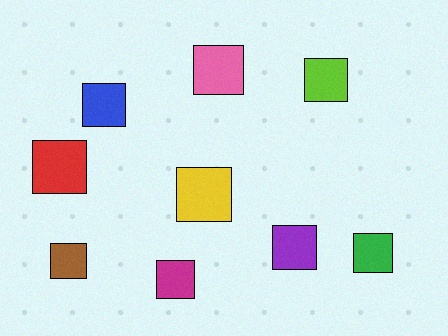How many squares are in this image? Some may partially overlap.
There are 9 squares.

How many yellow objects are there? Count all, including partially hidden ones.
There is 1 yellow object.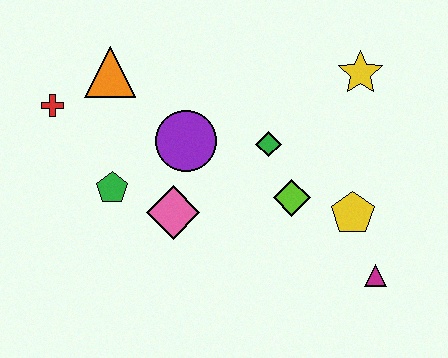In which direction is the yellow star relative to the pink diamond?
The yellow star is to the right of the pink diamond.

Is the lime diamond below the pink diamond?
No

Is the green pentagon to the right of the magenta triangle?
No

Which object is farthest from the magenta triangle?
The red cross is farthest from the magenta triangle.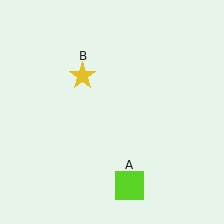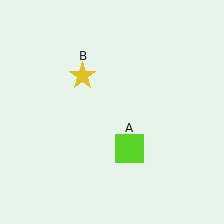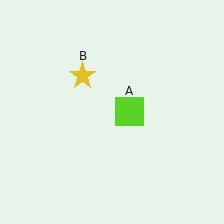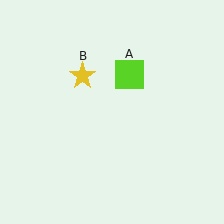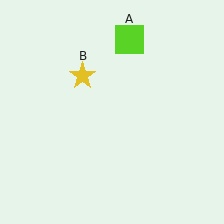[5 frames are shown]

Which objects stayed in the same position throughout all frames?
Yellow star (object B) remained stationary.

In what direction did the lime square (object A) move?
The lime square (object A) moved up.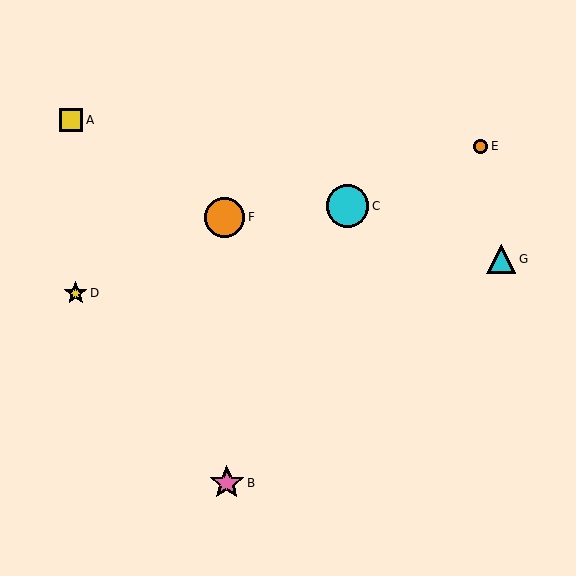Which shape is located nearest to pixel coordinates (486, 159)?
The orange circle (labeled E) at (481, 146) is nearest to that location.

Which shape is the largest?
The cyan circle (labeled C) is the largest.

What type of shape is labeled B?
Shape B is a pink star.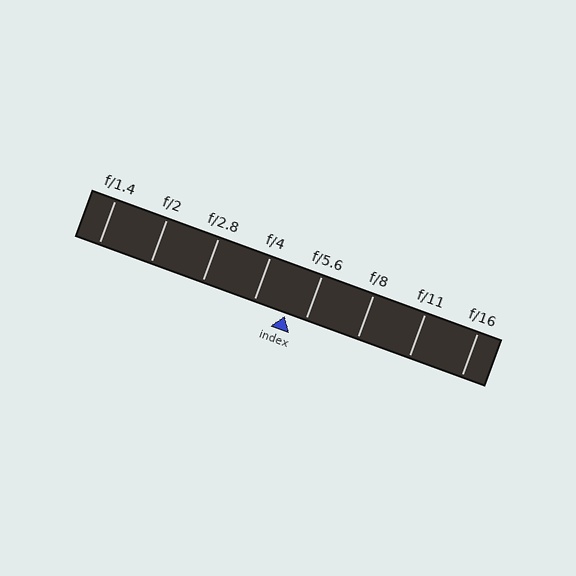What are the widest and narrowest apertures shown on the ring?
The widest aperture shown is f/1.4 and the narrowest is f/16.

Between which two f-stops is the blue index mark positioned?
The index mark is between f/4 and f/5.6.